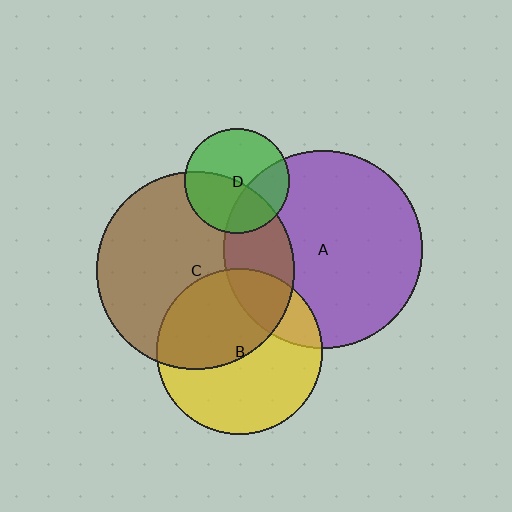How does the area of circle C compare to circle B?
Approximately 1.4 times.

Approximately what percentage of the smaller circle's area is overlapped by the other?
Approximately 20%.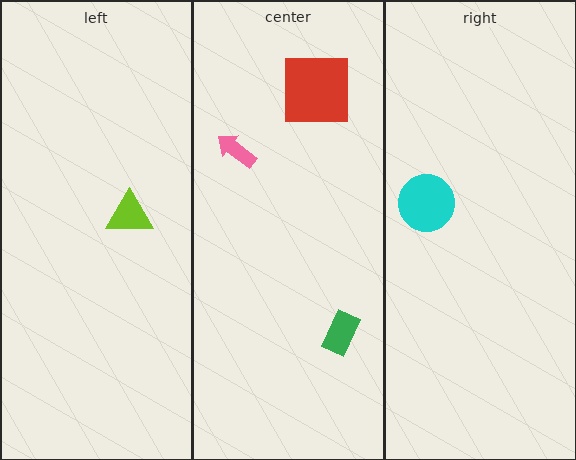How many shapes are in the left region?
1.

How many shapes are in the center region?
3.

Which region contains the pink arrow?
The center region.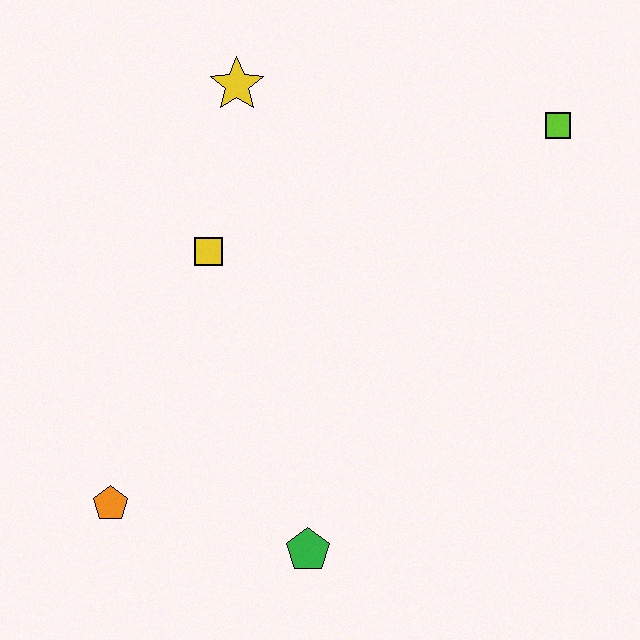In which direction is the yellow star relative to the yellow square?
The yellow star is above the yellow square.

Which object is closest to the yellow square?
The yellow star is closest to the yellow square.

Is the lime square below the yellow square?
No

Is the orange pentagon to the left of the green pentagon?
Yes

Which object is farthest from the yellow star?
The green pentagon is farthest from the yellow star.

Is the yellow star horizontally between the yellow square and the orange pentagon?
No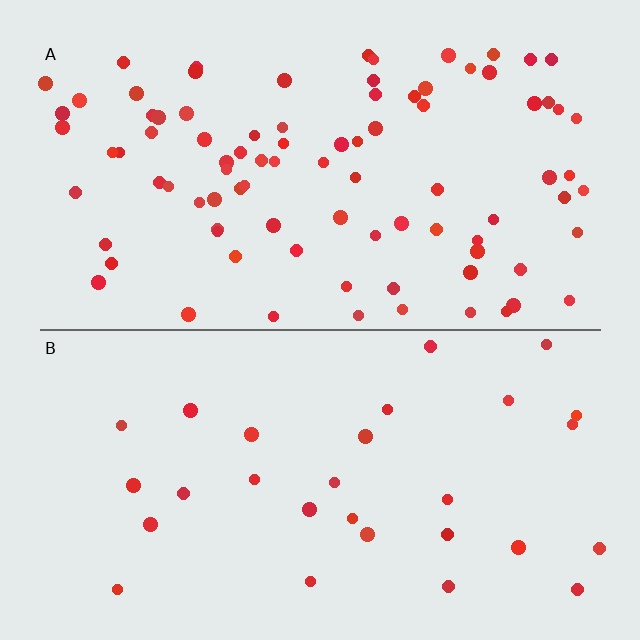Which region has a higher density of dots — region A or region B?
A (the top).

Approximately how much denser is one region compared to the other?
Approximately 3.1× — region A over region B.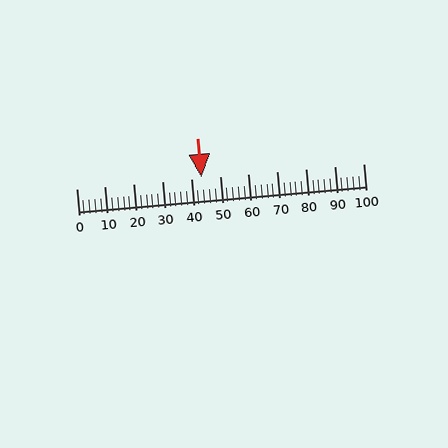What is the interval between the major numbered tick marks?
The major tick marks are spaced 10 units apart.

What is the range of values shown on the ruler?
The ruler shows values from 0 to 100.